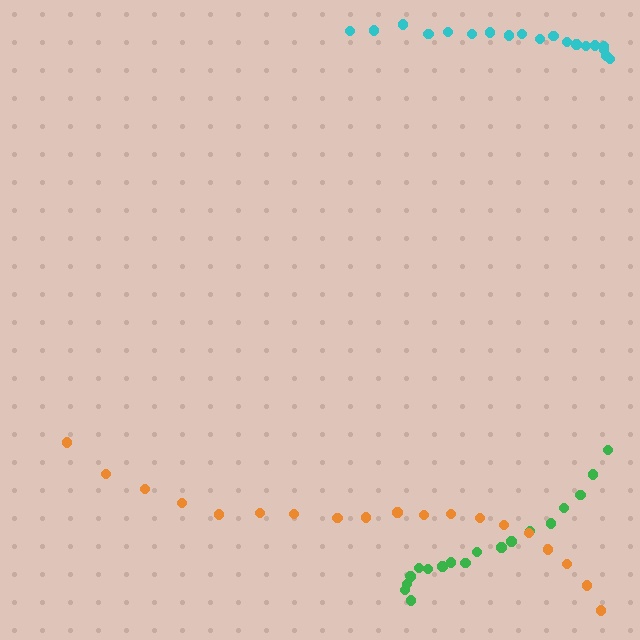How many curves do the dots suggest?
There are 3 distinct paths.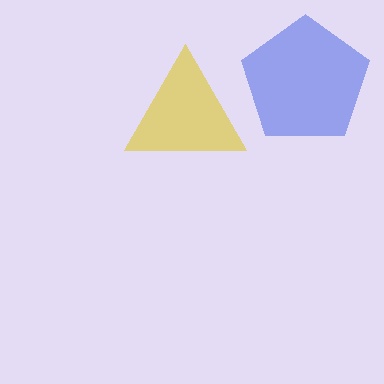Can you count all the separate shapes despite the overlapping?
Yes, there are 2 separate shapes.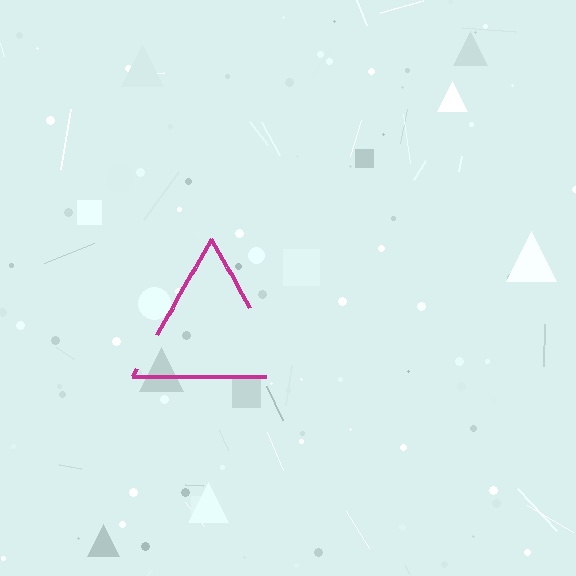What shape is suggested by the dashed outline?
The dashed outline suggests a triangle.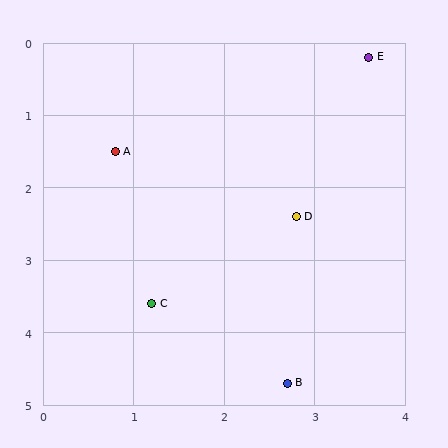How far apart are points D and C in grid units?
Points D and C are about 2.0 grid units apart.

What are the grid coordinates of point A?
Point A is at approximately (0.8, 1.5).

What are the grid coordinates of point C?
Point C is at approximately (1.2, 3.6).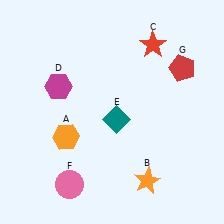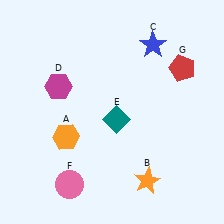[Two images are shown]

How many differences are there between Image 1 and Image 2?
There is 1 difference between the two images.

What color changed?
The star (C) changed from red in Image 1 to blue in Image 2.